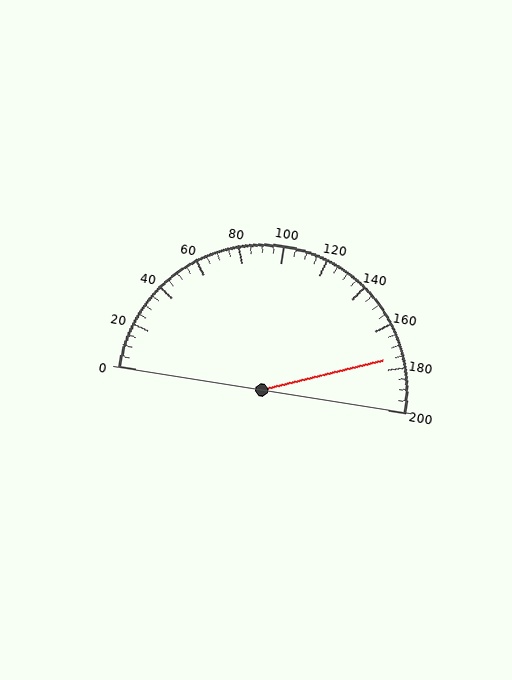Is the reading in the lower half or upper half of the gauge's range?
The reading is in the upper half of the range (0 to 200).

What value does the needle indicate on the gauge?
The needle indicates approximately 175.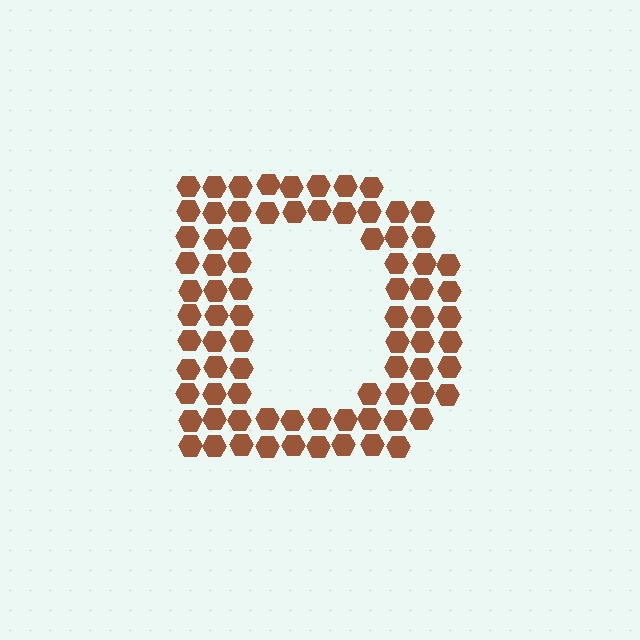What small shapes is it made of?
It is made of small hexagons.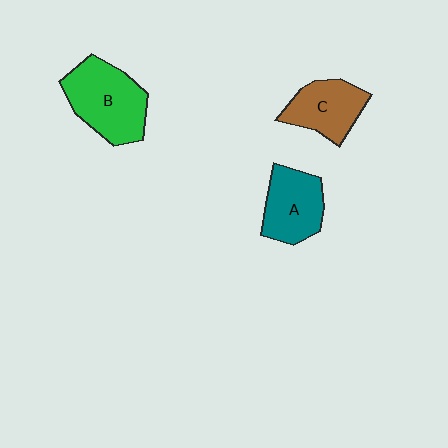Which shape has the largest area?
Shape B (green).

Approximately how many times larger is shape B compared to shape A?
Approximately 1.3 times.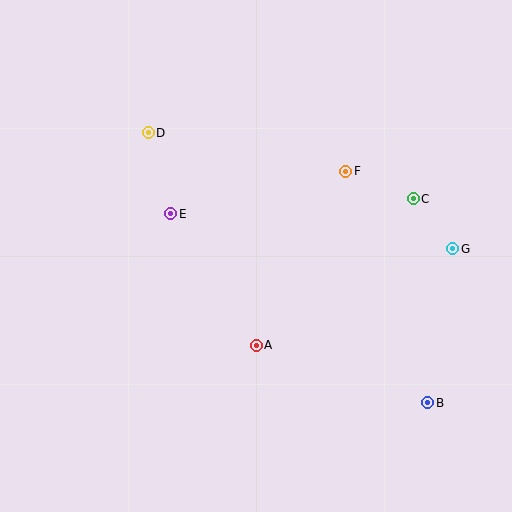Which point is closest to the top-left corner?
Point D is closest to the top-left corner.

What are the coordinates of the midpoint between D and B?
The midpoint between D and B is at (288, 268).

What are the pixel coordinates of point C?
Point C is at (413, 199).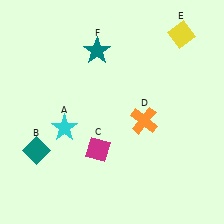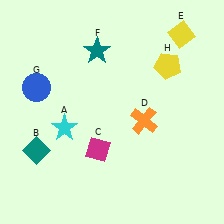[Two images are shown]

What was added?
A blue circle (G), a yellow pentagon (H) were added in Image 2.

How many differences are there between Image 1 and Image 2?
There are 2 differences between the two images.